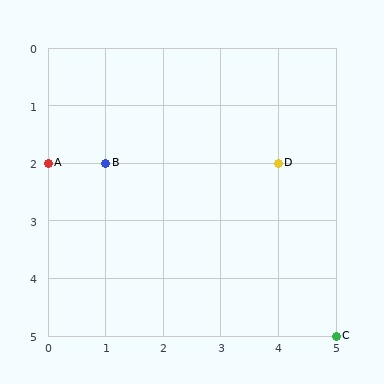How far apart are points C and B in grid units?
Points C and B are 4 columns and 3 rows apart (about 5.0 grid units diagonally).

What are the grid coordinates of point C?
Point C is at grid coordinates (5, 5).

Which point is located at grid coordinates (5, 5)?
Point C is at (5, 5).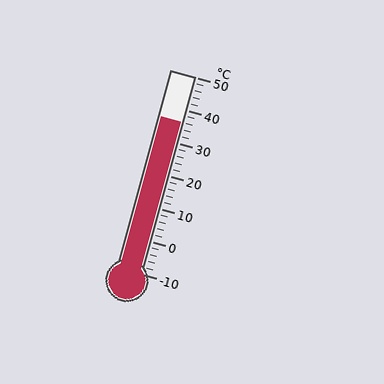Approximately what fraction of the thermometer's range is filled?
The thermometer is filled to approximately 75% of its range.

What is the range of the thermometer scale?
The thermometer scale ranges from -10°C to 50°C.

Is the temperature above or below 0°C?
The temperature is above 0°C.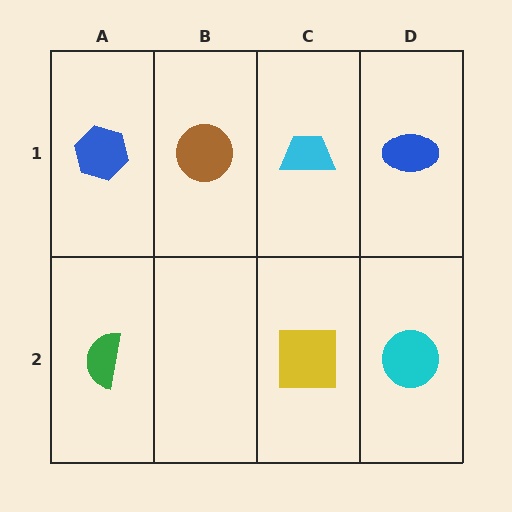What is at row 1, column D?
A blue ellipse.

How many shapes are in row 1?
4 shapes.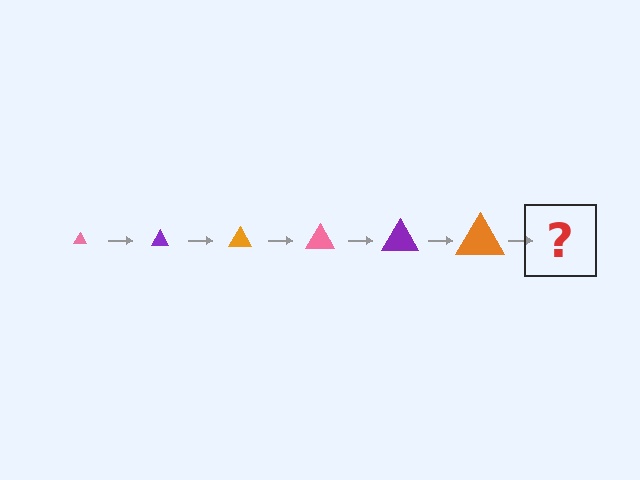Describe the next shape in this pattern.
It should be a pink triangle, larger than the previous one.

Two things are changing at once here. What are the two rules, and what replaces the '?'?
The two rules are that the triangle grows larger each step and the color cycles through pink, purple, and orange. The '?' should be a pink triangle, larger than the previous one.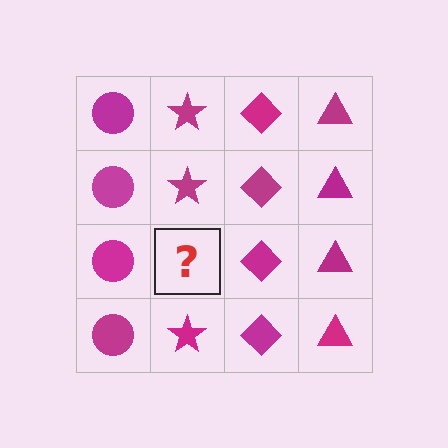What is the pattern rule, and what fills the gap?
The rule is that each column has a consistent shape. The gap should be filled with a magenta star.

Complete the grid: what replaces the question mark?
The question mark should be replaced with a magenta star.